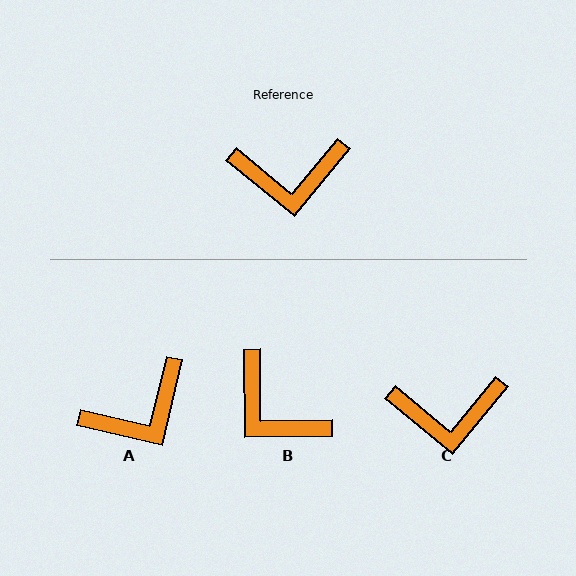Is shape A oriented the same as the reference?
No, it is off by about 26 degrees.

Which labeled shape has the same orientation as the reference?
C.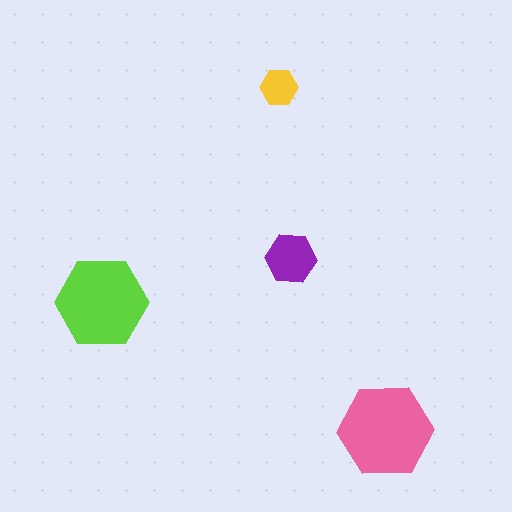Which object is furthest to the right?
The pink hexagon is rightmost.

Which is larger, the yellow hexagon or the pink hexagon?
The pink one.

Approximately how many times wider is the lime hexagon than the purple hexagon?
About 2 times wider.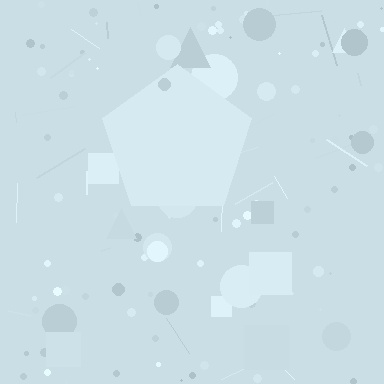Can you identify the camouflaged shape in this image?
The camouflaged shape is a pentagon.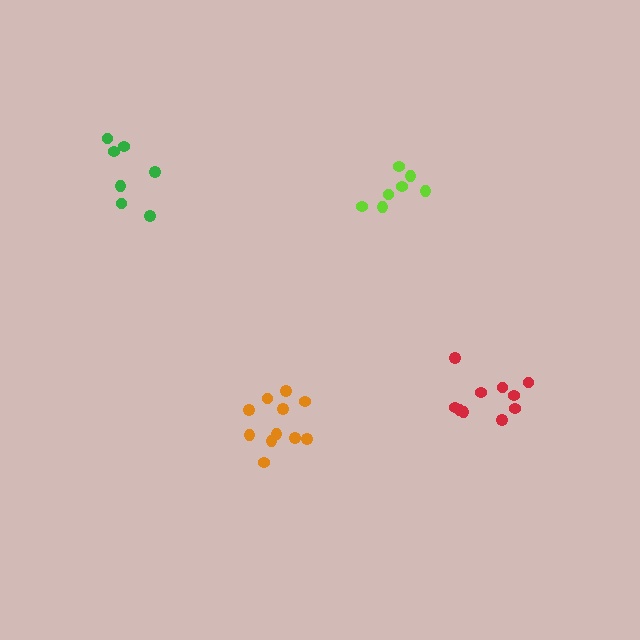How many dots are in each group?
Group 1: 10 dots, Group 2: 7 dots, Group 3: 7 dots, Group 4: 11 dots (35 total).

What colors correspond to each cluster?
The clusters are colored: red, green, lime, orange.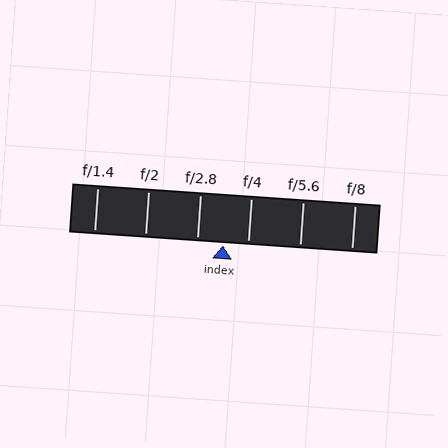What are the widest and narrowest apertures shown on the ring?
The widest aperture shown is f/1.4 and the narrowest is f/8.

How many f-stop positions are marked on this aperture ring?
There are 6 f-stop positions marked.